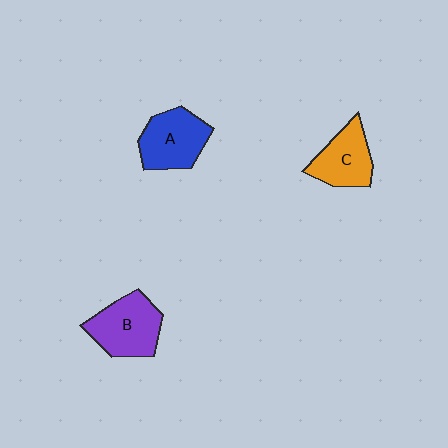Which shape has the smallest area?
Shape C (orange).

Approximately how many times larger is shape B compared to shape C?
Approximately 1.2 times.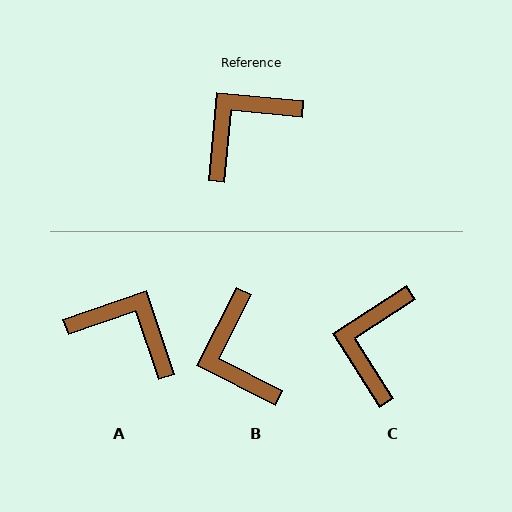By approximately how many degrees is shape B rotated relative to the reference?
Approximately 68 degrees counter-clockwise.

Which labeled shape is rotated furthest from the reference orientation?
B, about 68 degrees away.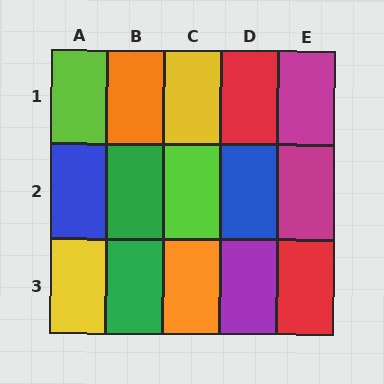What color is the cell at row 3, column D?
Purple.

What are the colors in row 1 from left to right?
Lime, orange, yellow, red, magenta.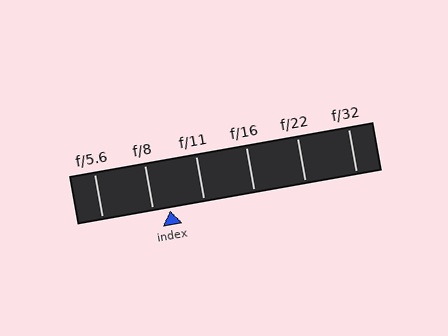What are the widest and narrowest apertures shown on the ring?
The widest aperture shown is f/5.6 and the narrowest is f/32.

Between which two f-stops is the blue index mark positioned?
The index mark is between f/8 and f/11.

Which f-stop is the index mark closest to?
The index mark is closest to f/8.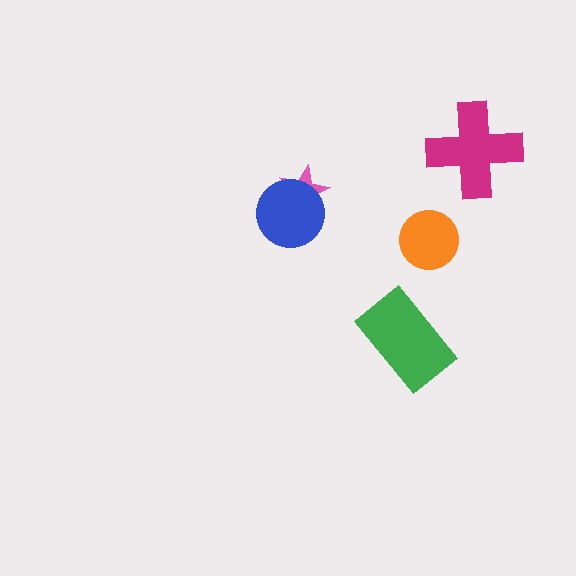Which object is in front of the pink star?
The blue circle is in front of the pink star.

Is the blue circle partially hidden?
No, no other shape covers it.